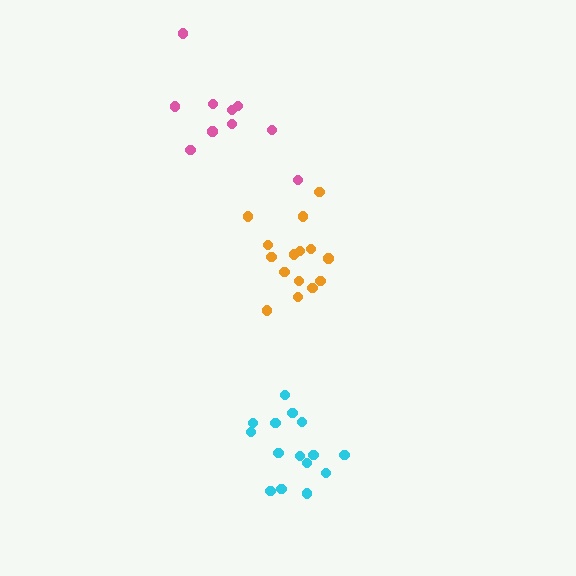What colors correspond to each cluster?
The clusters are colored: cyan, orange, pink.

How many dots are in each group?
Group 1: 15 dots, Group 2: 15 dots, Group 3: 10 dots (40 total).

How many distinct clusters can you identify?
There are 3 distinct clusters.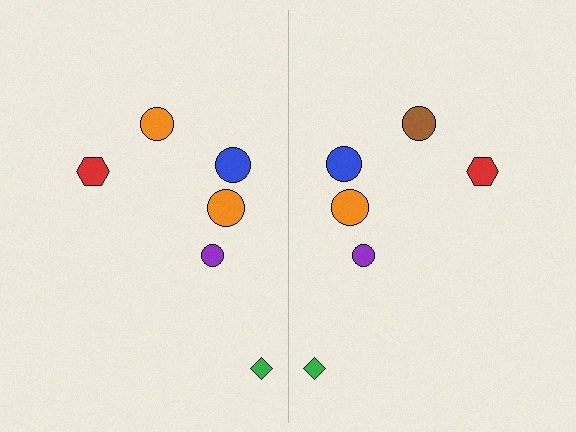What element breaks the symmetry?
The brown circle on the right side breaks the symmetry — its mirror counterpart is orange.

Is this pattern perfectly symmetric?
No, the pattern is not perfectly symmetric. The brown circle on the right side breaks the symmetry — its mirror counterpart is orange.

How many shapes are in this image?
There are 12 shapes in this image.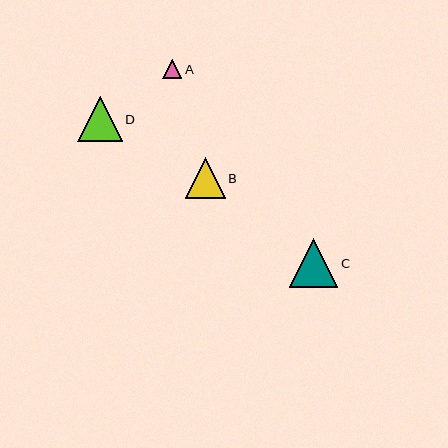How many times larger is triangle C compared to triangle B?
Triangle C is approximately 1.2 times the size of triangle B.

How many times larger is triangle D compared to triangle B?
Triangle D is approximately 1.1 times the size of triangle B.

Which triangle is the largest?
Triangle C is the largest with a size of approximately 49 pixels.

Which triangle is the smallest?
Triangle A is the smallest with a size of approximately 19 pixels.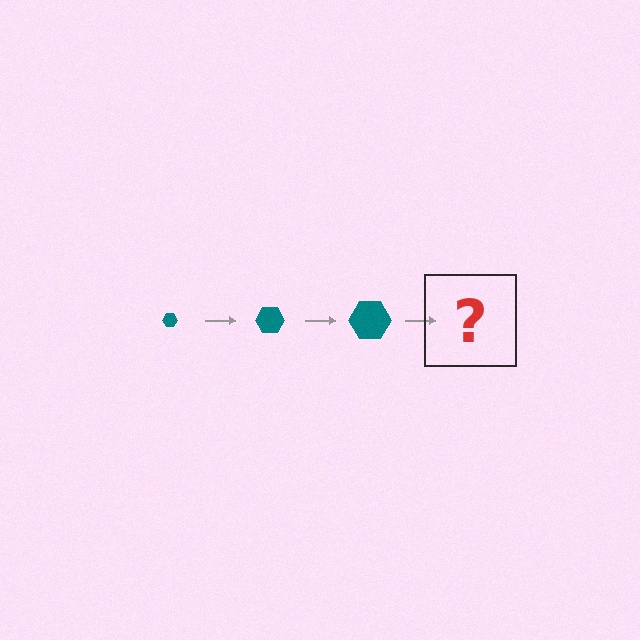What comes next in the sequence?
The next element should be a teal hexagon, larger than the previous one.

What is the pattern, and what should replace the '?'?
The pattern is that the hexagon gets progressively larger each step. The '?' should be a teal hexagon, larger than the previous one.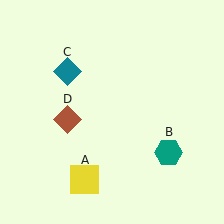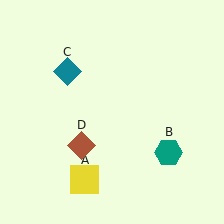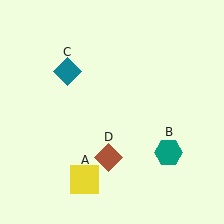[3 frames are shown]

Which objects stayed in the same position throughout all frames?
Yellow square (object A) and teal hexagon (object B) and teal diamond (object C) remained stationary.